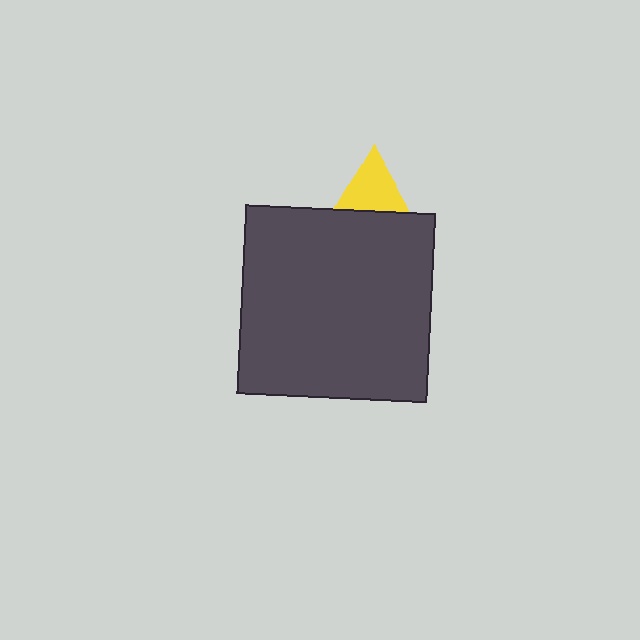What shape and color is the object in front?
The object in front is a dark gray square.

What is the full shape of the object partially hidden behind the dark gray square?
The partially hidden object is a yellow triangle.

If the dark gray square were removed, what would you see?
You would see the complete yellow triangle.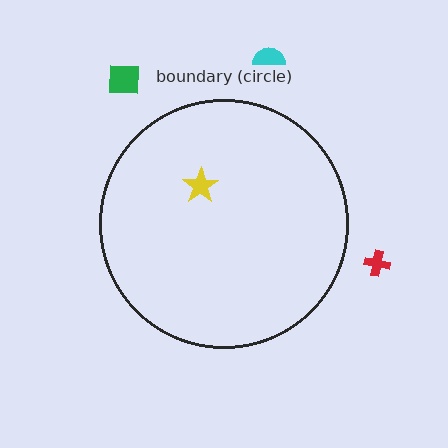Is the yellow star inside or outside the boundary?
Inside.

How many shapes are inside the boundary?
1 inside, 3 outside.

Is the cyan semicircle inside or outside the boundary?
Outside.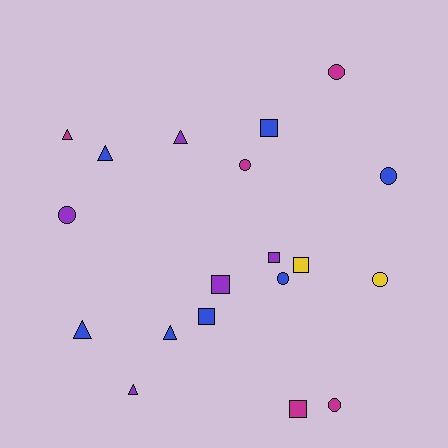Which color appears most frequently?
Blue, with 7 objects.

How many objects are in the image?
There are 19 objects.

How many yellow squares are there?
There is 1 yellow square.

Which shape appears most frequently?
Circle, with 7 objects.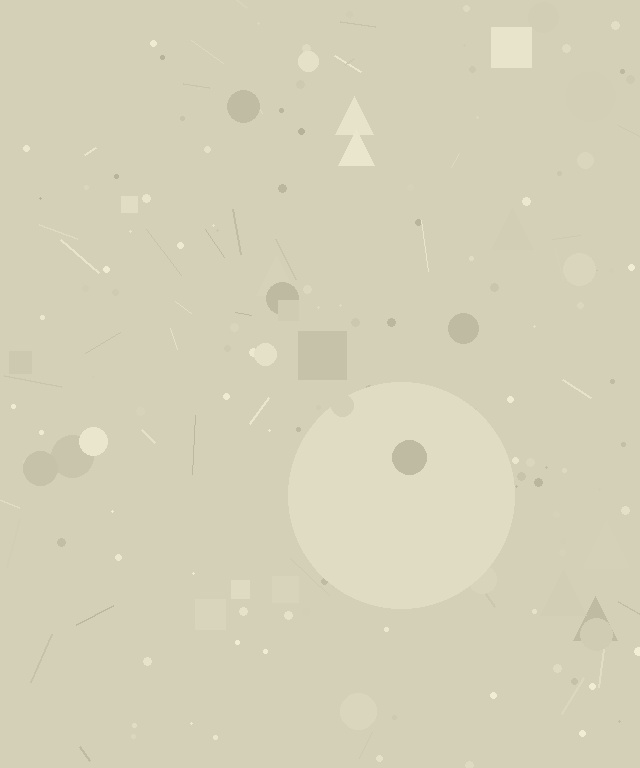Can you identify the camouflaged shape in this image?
The camouflaged shape is a circle.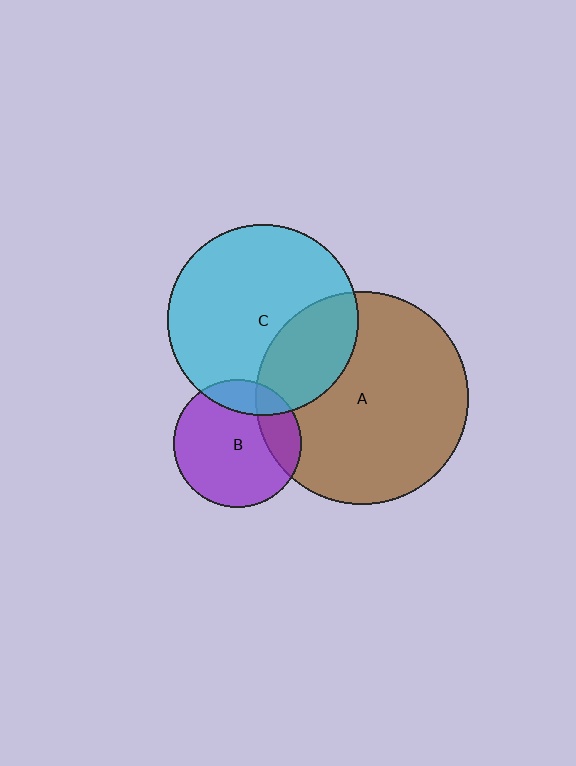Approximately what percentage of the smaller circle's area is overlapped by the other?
Approximately 15%.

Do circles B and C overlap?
Yes.